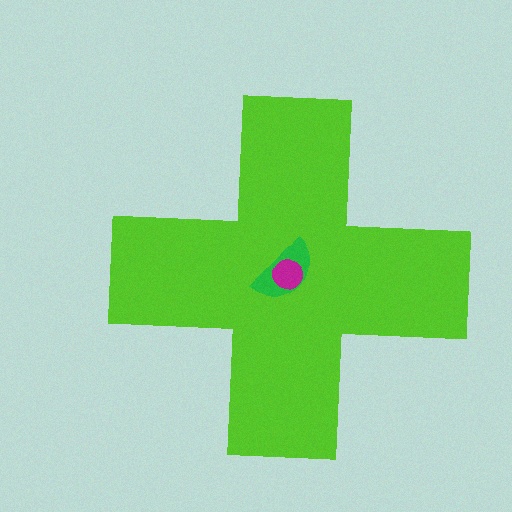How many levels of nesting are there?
3.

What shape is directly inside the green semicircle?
The magenta circle.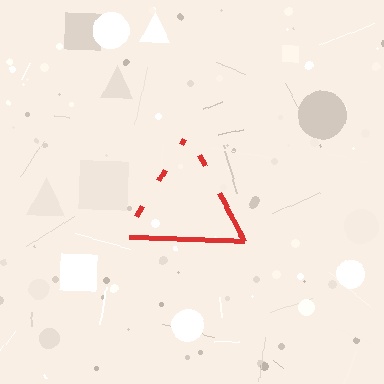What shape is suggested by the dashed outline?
The dashed outline suggests a triangle.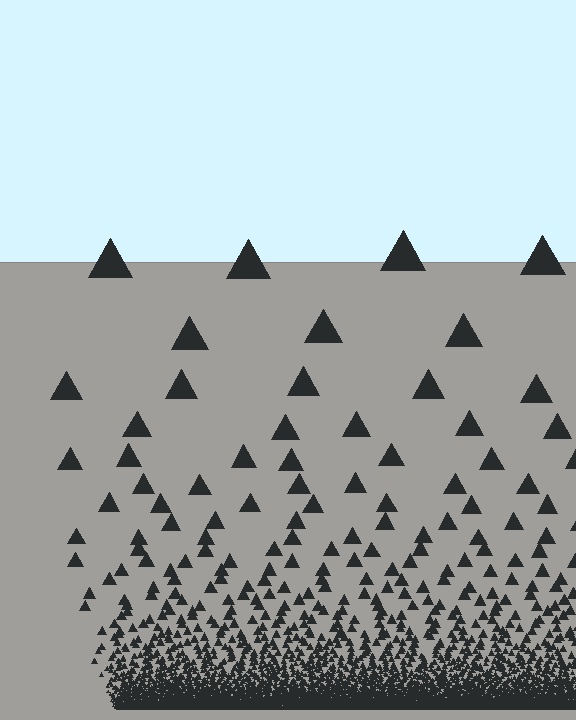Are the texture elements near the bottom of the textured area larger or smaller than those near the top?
Smaller. The gradient is inverted — elements near the bottom are smaller and denser.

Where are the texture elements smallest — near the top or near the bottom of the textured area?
Near the bottom.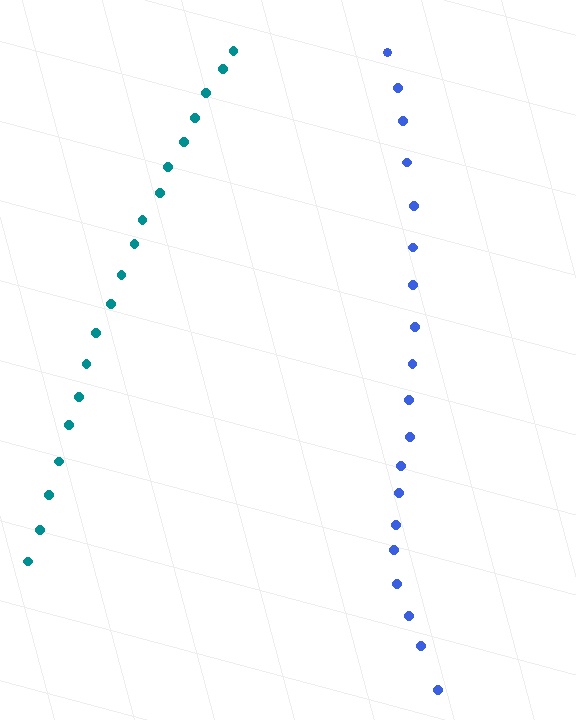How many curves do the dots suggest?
There are 2 distinct paths.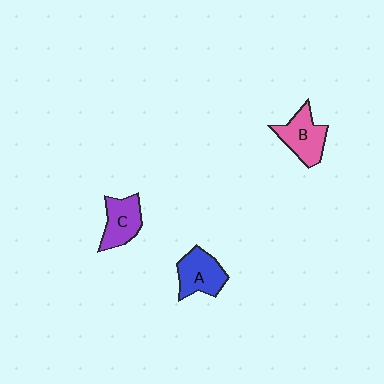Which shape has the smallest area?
Shape C (purple).